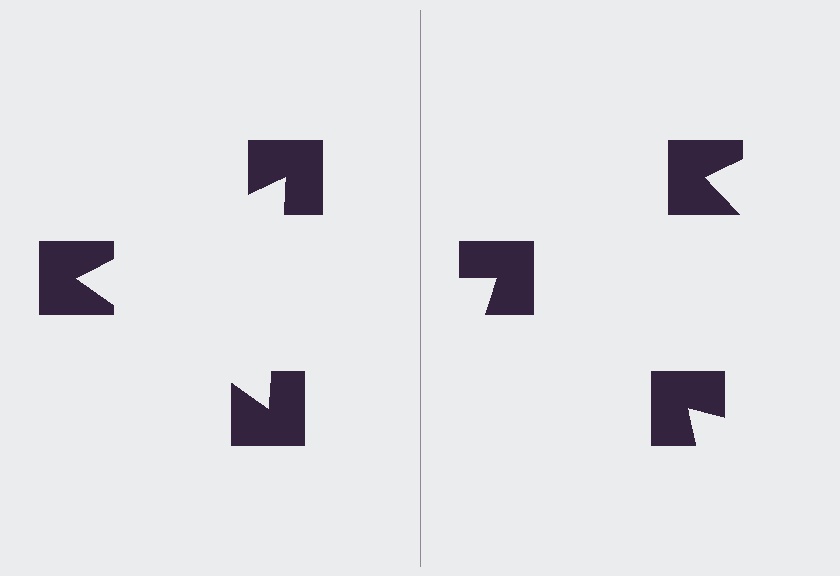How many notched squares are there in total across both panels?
6 — 3 on each side.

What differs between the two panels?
The notched squares are positioned identically on both sides; only the wedge orientations differ. On the left they align to a triangle; on the right they are misaligned.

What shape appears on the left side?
An illusory triangle.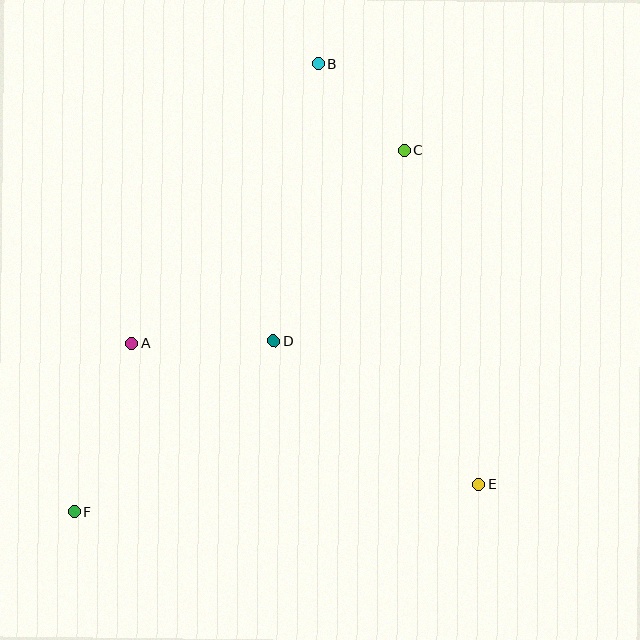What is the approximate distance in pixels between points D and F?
The distance between D and F is approximately 263 pixels.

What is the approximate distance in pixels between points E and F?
The distance between E and F is approximately 406 pixels.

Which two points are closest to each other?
Points B and C are closest to each other.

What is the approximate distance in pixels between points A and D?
The distance between A and D is approximately 142 pixels.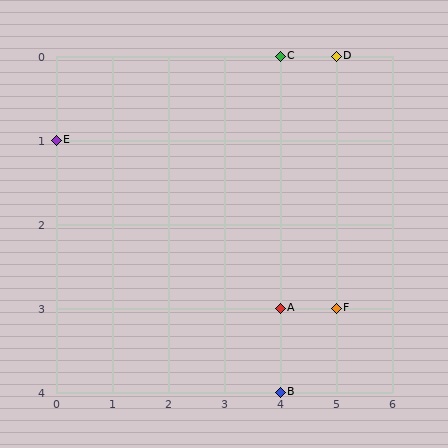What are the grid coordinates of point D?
Point D is at grid coordinates (5, 0).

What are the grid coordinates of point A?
Point A is at grid coordinates (4, 3).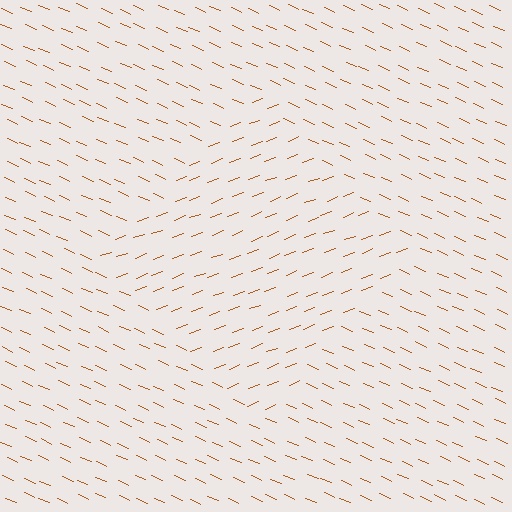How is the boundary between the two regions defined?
The boundary is defined purely by a change in line orientation (approximately 45 degrees difference). All lines are the same color and thickness.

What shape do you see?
I see a diamond.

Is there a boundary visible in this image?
Yes, there is a texture boundary formed by a change in line orientation.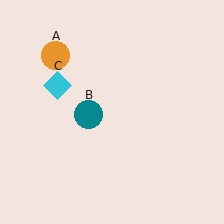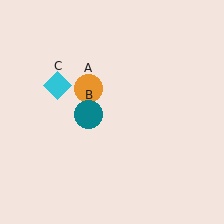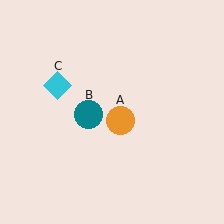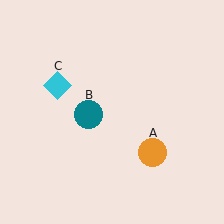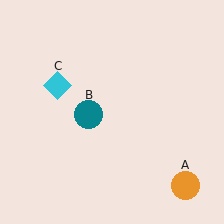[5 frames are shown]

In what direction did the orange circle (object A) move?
The orange circle (object A) moved down and to the right.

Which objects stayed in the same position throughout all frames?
Teal circle (object B) and cyan diamond (object C) remained stationary.